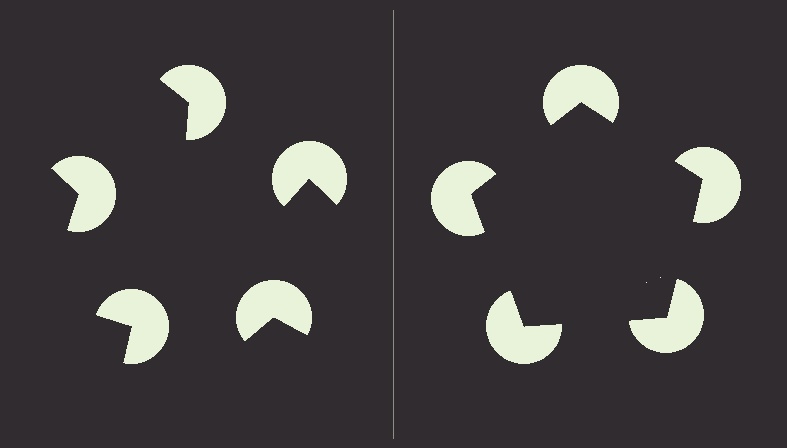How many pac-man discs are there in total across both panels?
10 — 5 on each side.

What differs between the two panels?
The pac-man discs are positioned identically on both sides; only the wedge orientations differ. On the right they align to a pentagon; on the left they are misaligned.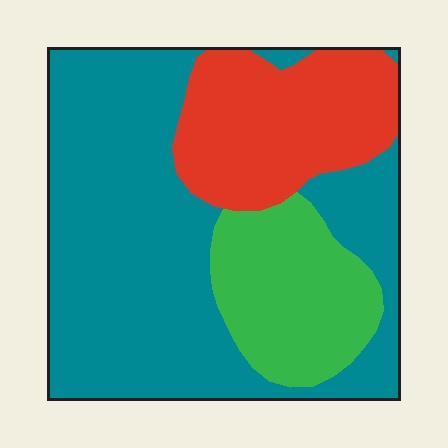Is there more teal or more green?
Teal.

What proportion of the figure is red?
Red takes up less than a quarter of the figure.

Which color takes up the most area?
Teal, at roughly 60%.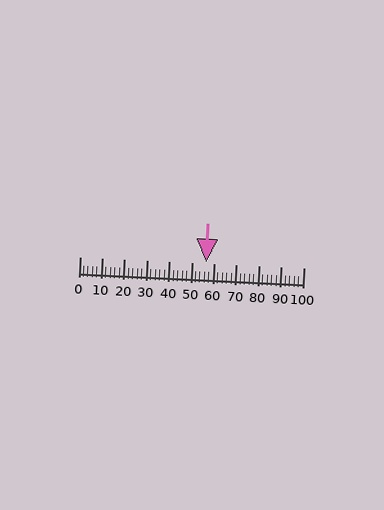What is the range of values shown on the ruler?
The ruler shows values from 0 to 100.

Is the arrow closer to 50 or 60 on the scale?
The arrow is closer to 60.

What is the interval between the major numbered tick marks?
The major tick marks are spaced 10 units apart.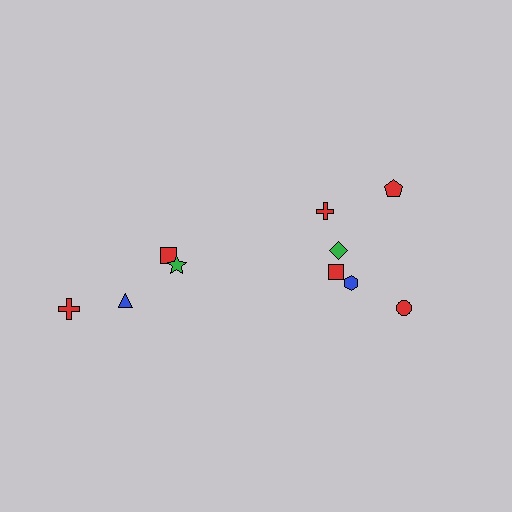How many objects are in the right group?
There are 6 objects.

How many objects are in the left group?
There are 4 objects.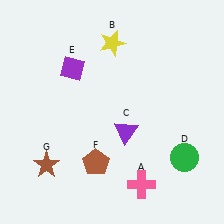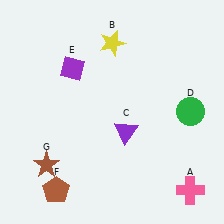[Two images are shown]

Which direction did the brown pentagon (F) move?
The brown pentagon (F) moved left.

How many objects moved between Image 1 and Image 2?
3 objects moved between the two images.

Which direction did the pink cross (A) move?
The pink cross (A) moved right.